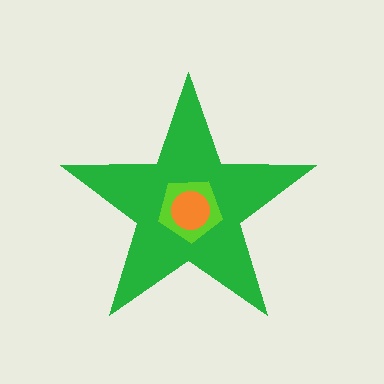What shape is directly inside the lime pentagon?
The orange circle.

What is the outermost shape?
The green star.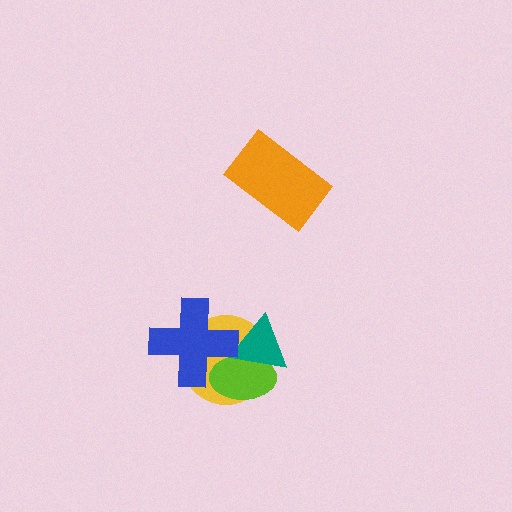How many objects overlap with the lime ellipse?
3 objects overlap with the lime ellipse.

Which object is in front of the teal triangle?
The blue cross is in front of the teal triangle.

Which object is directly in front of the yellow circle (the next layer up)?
The lime ellipse is directly in front of the yellow circle.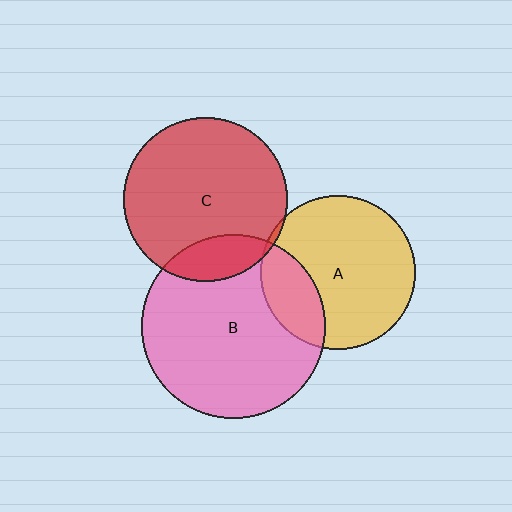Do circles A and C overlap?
Yes.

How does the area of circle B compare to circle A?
Approximately 1.4 times.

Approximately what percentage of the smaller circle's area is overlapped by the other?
Approximately 5%.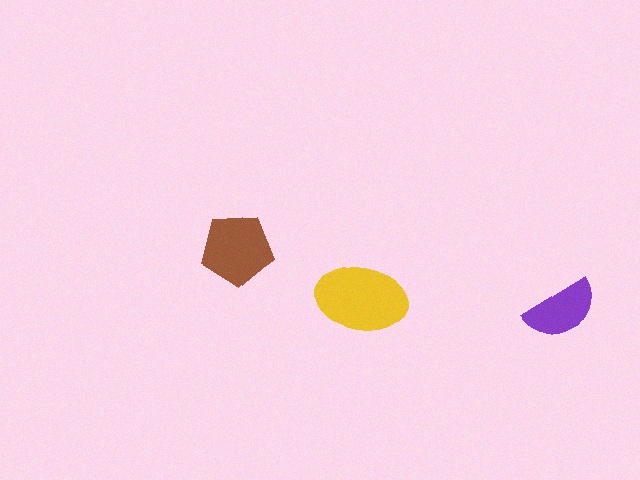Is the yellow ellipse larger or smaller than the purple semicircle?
Larger.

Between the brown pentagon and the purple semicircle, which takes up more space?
The brown pentagon.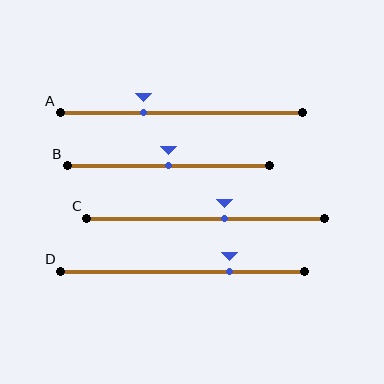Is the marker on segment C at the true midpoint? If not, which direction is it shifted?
No, the marker on segment C is shifted to the right by about 8% of the segment length.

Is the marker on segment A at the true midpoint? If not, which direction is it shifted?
No, the marker on segment A is shifted to the left by about 16% of the segment length.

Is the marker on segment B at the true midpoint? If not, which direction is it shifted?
Yes, the marker on segment B is at the true midpoint.